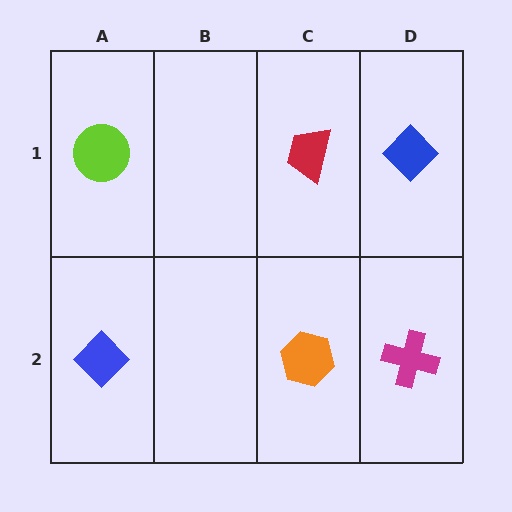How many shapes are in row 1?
3 shapes.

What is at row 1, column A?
A lime circle.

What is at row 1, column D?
A blue diamond.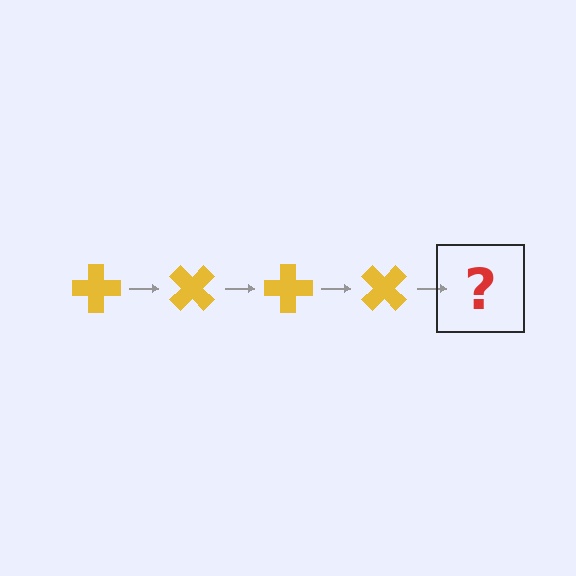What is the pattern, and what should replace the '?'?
The pattern is that the cross rotates 45 degrees each step. The '?' should be a yellow cross rotated 180 degrees.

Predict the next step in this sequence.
The next step is a yellow cross rotated 180 degrees.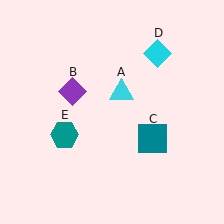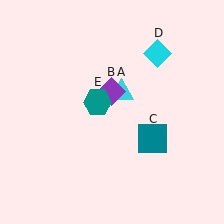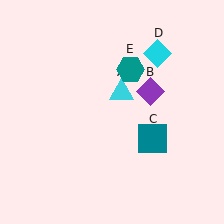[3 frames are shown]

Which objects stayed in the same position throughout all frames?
Cyan triangle (object A) and teal square (object C) and cyan diamond (object D) remained stationary.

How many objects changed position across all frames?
2 objects changed position: purple diamond (object B), teal hexagon (object E).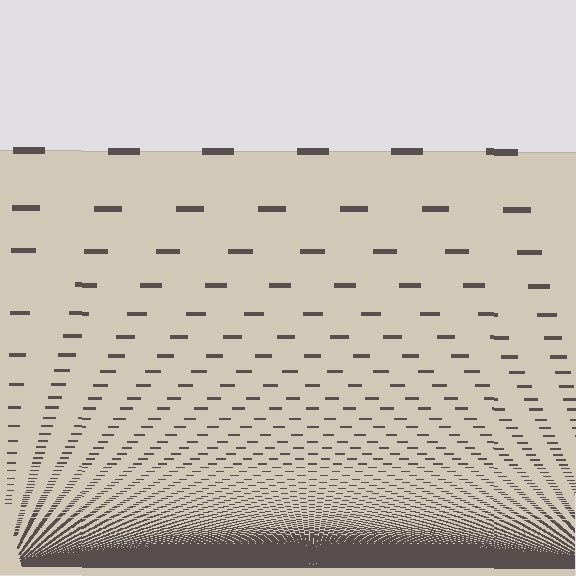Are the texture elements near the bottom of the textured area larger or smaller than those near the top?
Smaller. The gradient is inverted — elements near the bottom are smaller and denser.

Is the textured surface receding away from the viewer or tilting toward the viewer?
The surface appears to tilt toward the viewer. Texture elements get larger and sparser toward the top.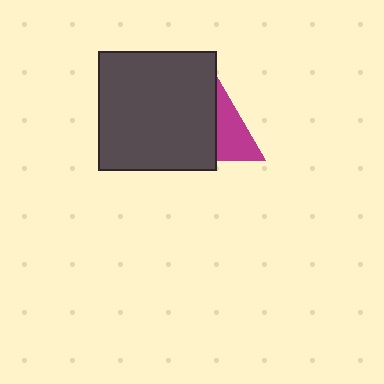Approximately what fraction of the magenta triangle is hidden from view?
Roughly 60% of the magenta triangle is hidden behind the dark gray square.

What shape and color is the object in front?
The object in front is a dark gray square.